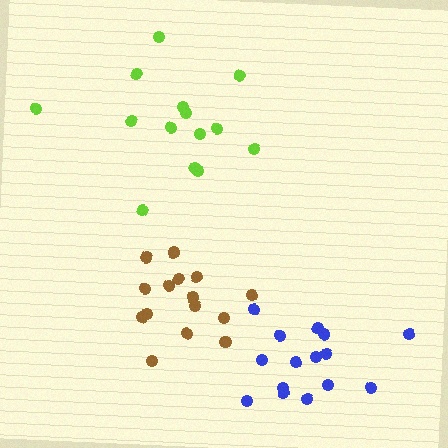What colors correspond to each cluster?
The clusters are colored: lime, blue, brown.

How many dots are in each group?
Group 1: 14 dots, Group 2: 15 dots, Group 3: 15 dots (44 total).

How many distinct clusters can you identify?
There are 3 distinct clusters.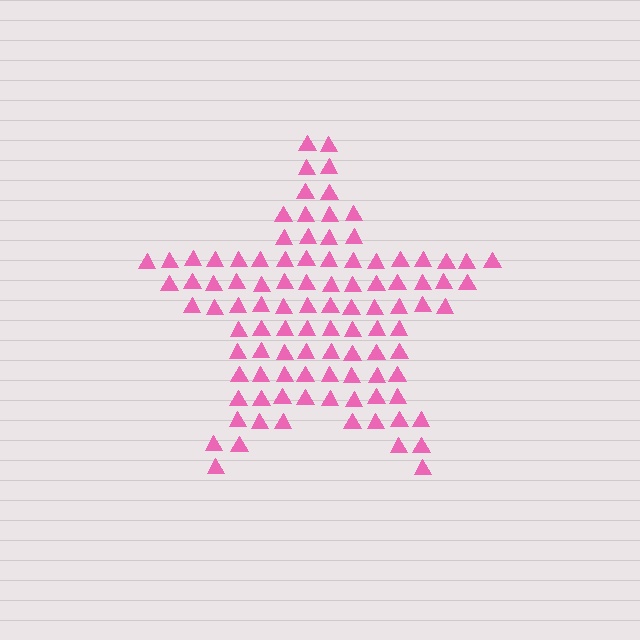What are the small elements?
The small elements are triangles.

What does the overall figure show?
The overall figure shows a star.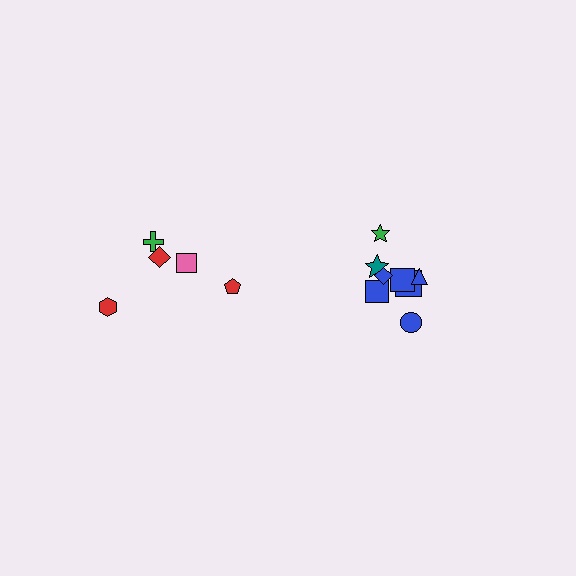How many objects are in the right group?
There are 8 objects.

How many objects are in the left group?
There are 5 objects.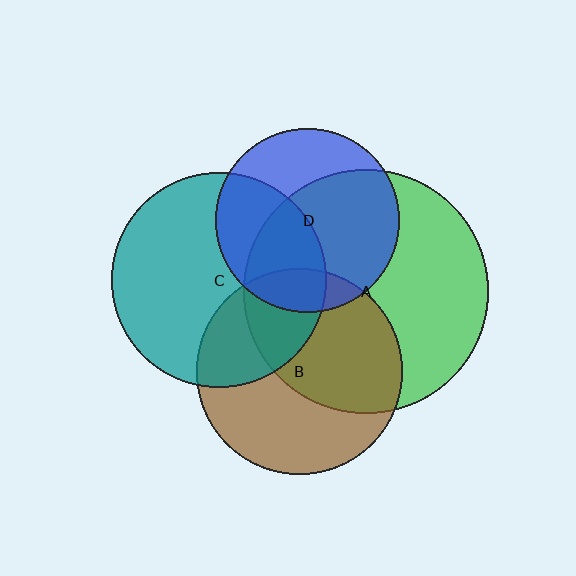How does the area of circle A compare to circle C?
Approximately 1.3 times.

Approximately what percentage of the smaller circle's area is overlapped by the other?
Approximately 40%.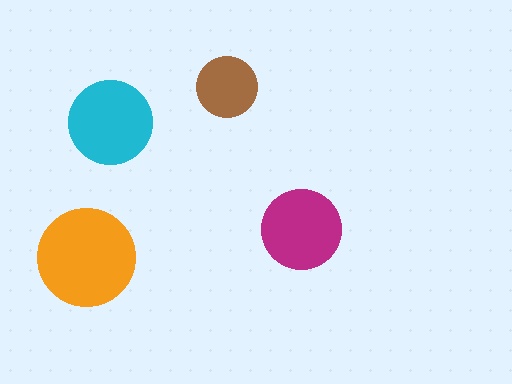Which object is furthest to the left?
The orange circle is leftmost.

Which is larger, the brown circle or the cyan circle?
The cyan one.